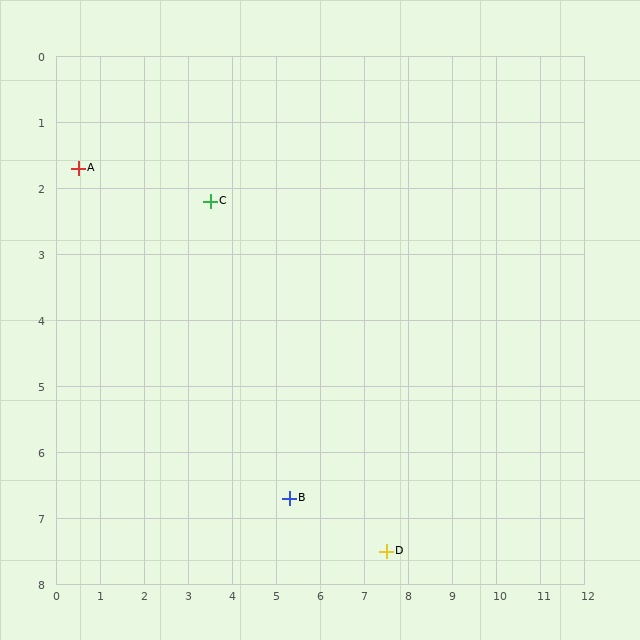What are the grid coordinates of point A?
Point A is at approximately (0.5, 1.7).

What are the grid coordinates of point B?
Point B is at approximately (5.3, 6.7).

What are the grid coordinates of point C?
Point C is at approximately (3.5, 2.2).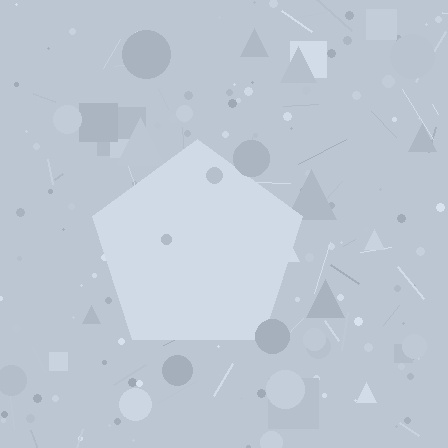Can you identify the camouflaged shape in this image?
The camouflaged shape is a pentagon.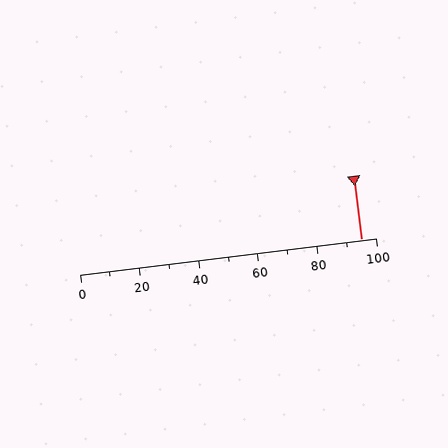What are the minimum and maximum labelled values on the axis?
The axis runs from 0 to 100.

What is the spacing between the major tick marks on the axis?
The major ticks are spaced 20 apart.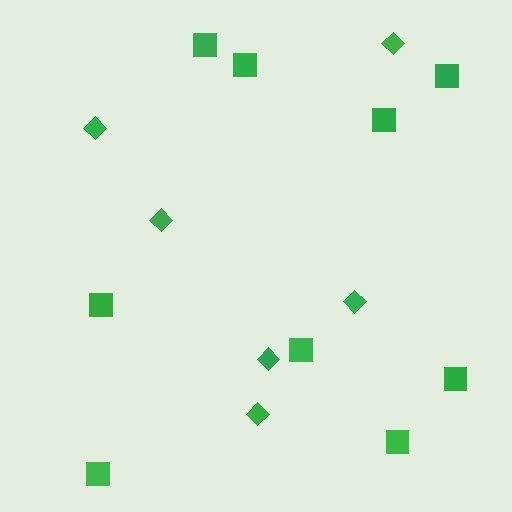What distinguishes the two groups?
There are 2 groups: one group of diamonds (6) and one group of squares (9).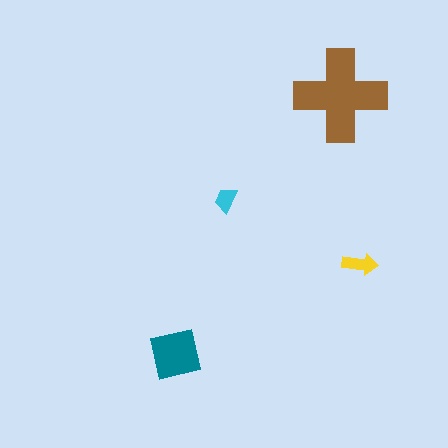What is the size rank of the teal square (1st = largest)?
2nd.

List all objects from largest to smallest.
The brown cross, the teal square, the yellow arrow, the cyan trapezoid.